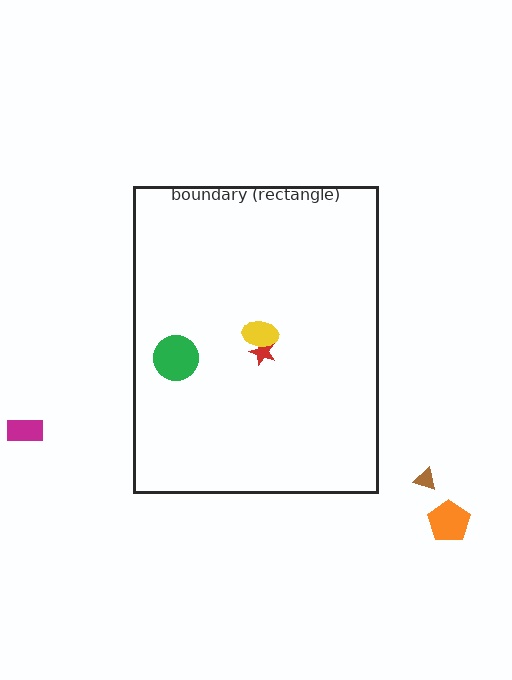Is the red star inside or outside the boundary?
Inside.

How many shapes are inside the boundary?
3 inside, 3 outside.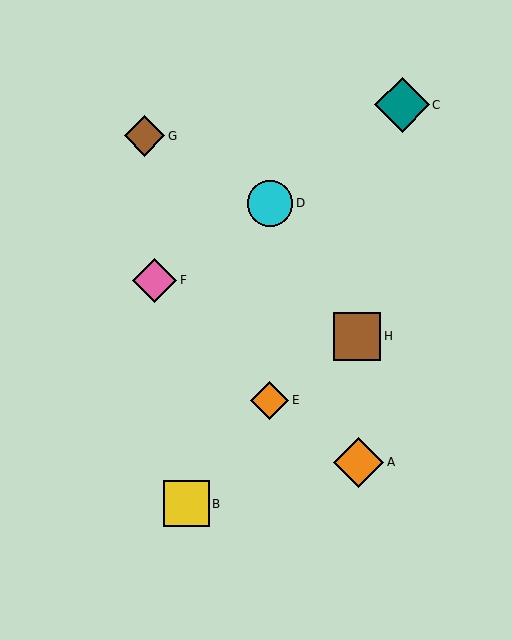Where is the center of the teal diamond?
The center of the teal diamond is at (402, 105).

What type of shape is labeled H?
Shape H is a brown square.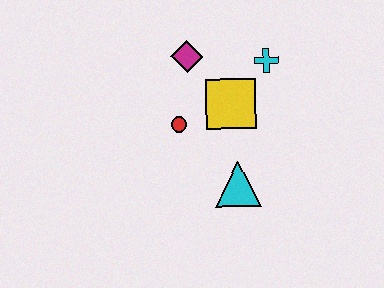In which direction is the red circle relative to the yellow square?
The red circle is to the left of the yellow square.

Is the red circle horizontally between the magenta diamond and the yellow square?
No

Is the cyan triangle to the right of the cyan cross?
No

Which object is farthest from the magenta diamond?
The cyan triangle is farthest from the magenta diamond.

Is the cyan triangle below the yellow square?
Yes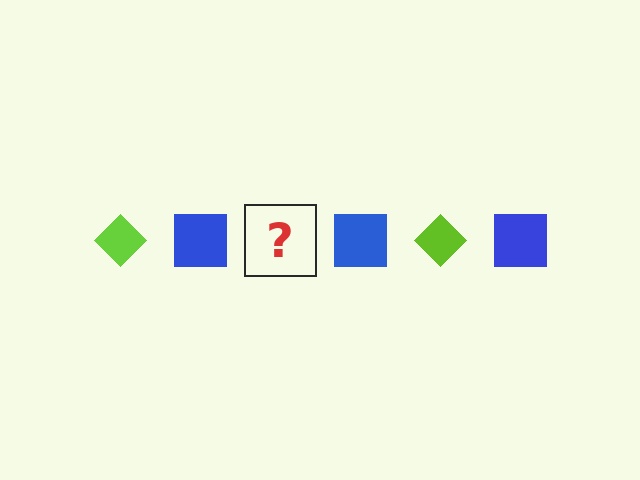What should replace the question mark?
The question mark should be replaced with a lime diamond.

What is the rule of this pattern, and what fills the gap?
The rule is that the pattern alternates between lime diamond and blue square. The gap should be filled with a lime diamond.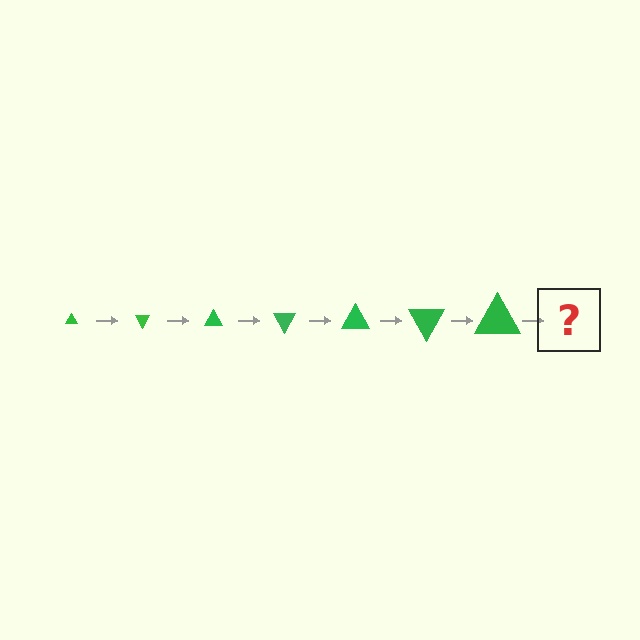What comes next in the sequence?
The next element should be a triangle, larger than the previous one and rotated 420 degrees from the start.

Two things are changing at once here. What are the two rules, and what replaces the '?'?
The two rules are that the triangle grows larger each step and it rotates 60 degrees each step. The '?' should be a triangle, larger than the previous one and rotated 420 degrees from the start.